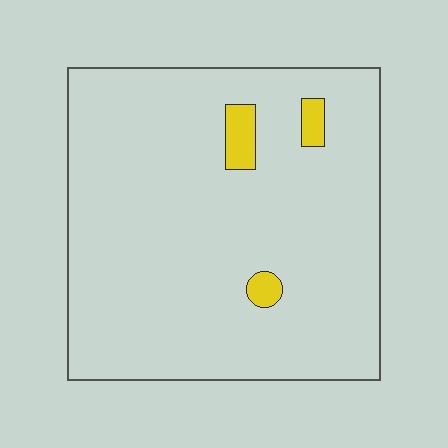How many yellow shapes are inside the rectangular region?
3.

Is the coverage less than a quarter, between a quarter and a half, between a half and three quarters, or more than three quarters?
Less than a quarter.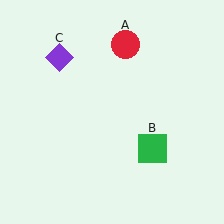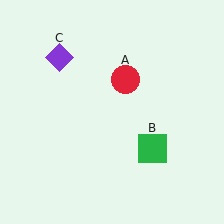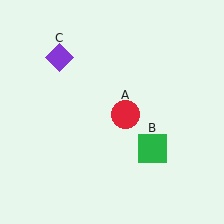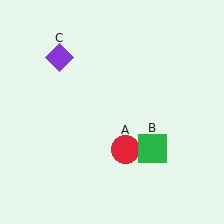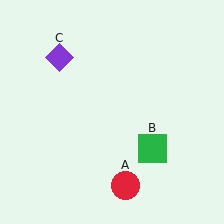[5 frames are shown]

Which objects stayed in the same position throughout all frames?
Green square (object B) and purple diamond (object C) remained stationary.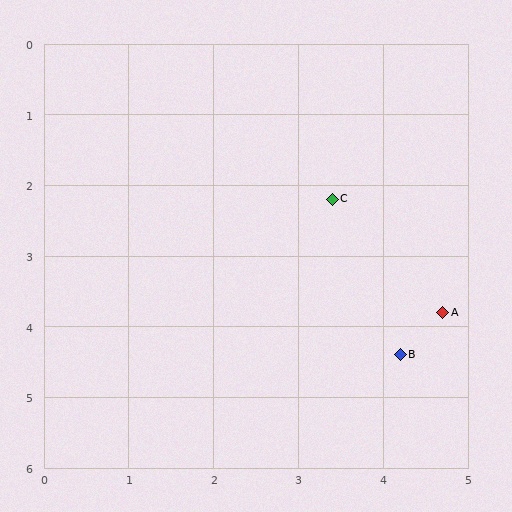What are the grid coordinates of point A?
Point A is at approximately (4.7, 3.8).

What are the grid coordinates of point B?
Point B is at approximately (4.2, 4.4).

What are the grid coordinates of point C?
Point C is at approximately (3.4, 2.2).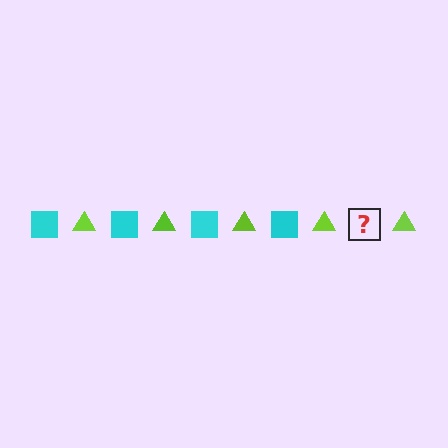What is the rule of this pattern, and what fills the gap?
The rule is that the pattern alternates between cyan square and lime triangle. The gap should be filled with a cyan square.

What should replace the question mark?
The question mark should be replaced with a cyan square.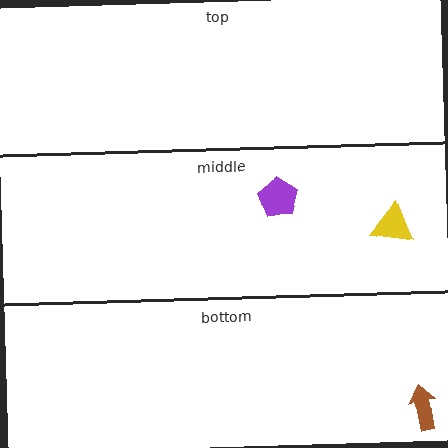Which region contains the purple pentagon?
The middle region.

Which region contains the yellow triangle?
The middle region.